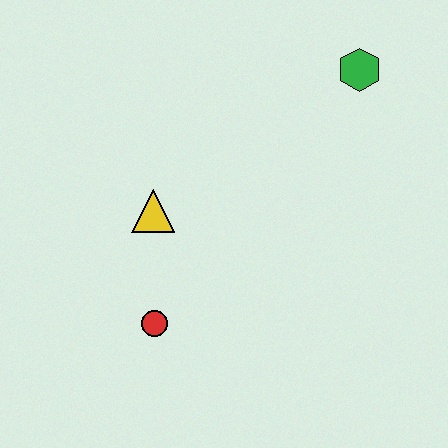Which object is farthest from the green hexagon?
The red circle is farthest from the green hexagon.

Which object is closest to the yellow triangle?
The red circle is closest to the yellow triangle.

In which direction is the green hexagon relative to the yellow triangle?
The green hexagon is to the right of the yellow triangle.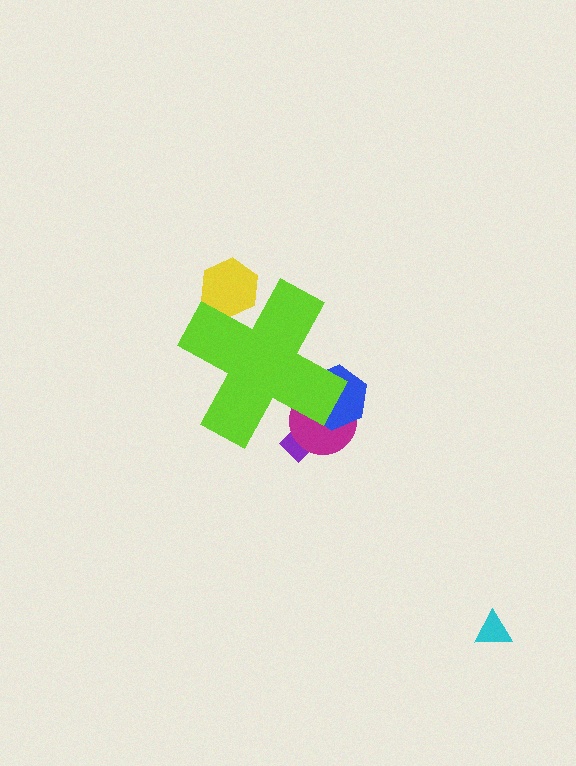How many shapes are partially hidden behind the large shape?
4 shapes are partially hidden.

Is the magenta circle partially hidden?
Yes, the magenta circle is partially hidden behind the lime cross.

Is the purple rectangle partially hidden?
Yes, the purple rectangle is partially hidden behind the lime cross.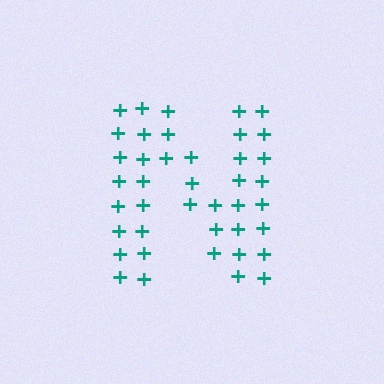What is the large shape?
The large shape is the letter N.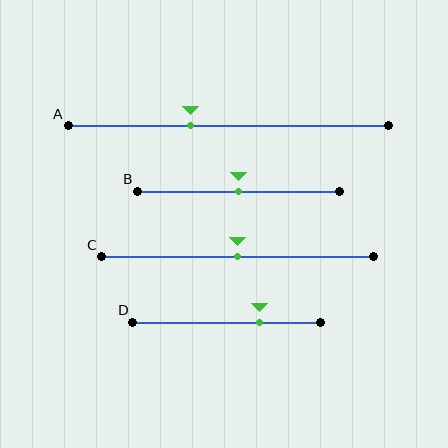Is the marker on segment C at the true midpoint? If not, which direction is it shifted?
Yes, the marker on segment C is at the true midpoint.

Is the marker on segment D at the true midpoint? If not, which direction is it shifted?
No, the marker on segment D is shifted to the right by about 17% of the segment length.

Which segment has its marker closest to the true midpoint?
Segment B has its marker closest to the true midpoint.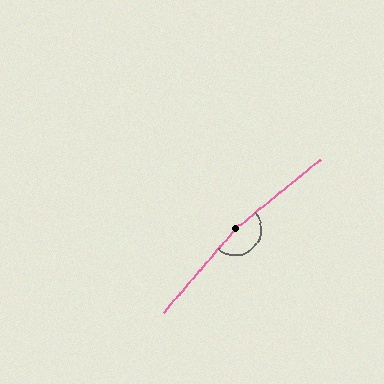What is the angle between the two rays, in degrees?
Approximately 169 degrees.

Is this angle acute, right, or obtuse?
It is obtuse.